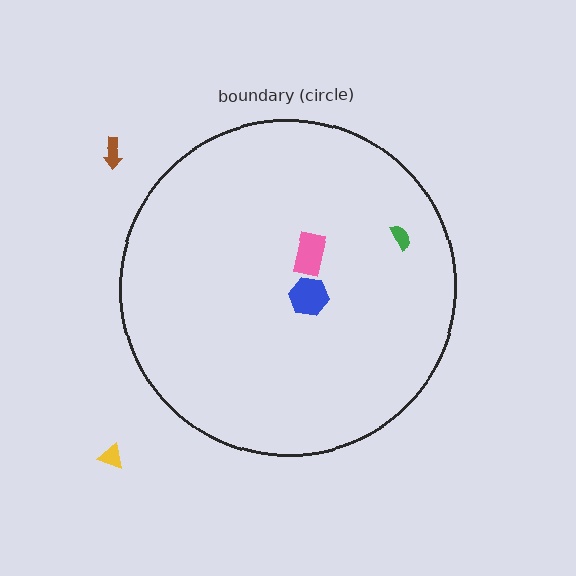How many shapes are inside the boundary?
3 inside, 2 outside.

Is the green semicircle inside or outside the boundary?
Inside.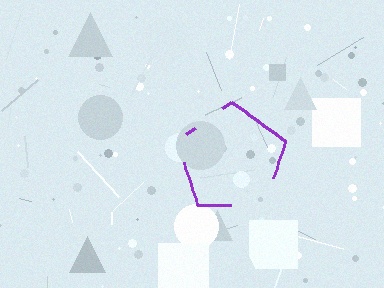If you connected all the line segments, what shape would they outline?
They would outline a pentagon.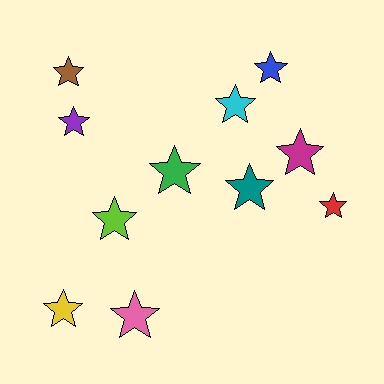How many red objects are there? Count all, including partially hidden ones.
There is 1 red object.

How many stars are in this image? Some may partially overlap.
There are 11 stars.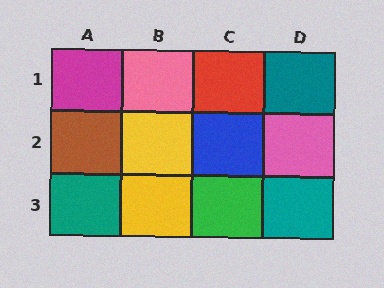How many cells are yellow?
2 cells are yellow.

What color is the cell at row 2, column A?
Brown.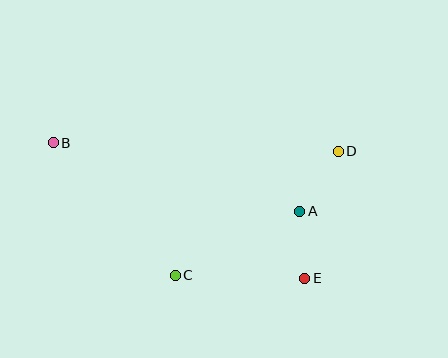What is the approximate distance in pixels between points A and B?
The distance between A and B is approximately 256 pixels.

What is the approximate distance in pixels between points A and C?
The distance between A and C is approximately 140 pixels.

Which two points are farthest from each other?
Points B and E are farthest from each other.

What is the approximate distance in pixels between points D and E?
The distance between D and E is approximately 131 pixels.